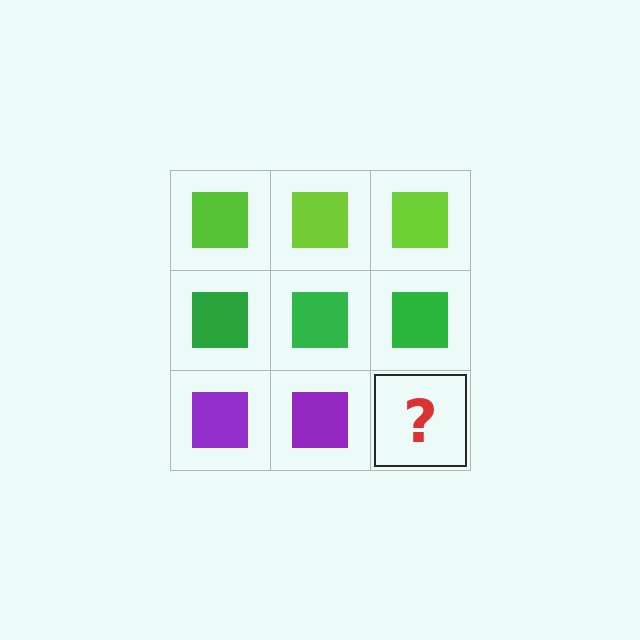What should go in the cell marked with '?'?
The missing cell should contain a purple square.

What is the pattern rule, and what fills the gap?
The rule is that each row has a consistent color. The gap should be filled with a purple square.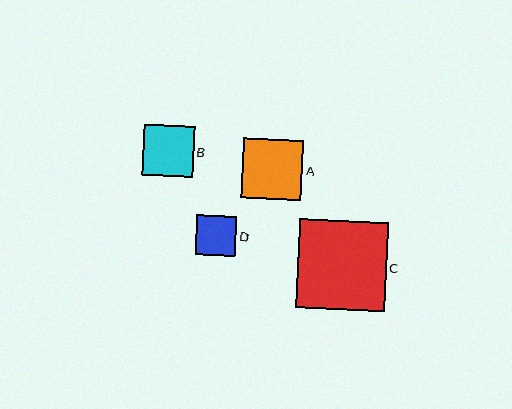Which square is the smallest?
Square D is the smallest with a size of approximately 40 pixels.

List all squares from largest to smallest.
From largest to smallest: C, A, B, D.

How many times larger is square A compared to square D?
Square A is approximately 1.5 times the size of square D.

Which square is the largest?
Square C is the largest with a size of approximately 88 pixels.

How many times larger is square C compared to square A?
Square C is approximately 1.5 times the size of square A.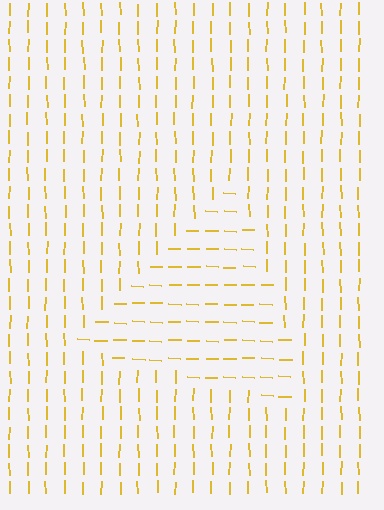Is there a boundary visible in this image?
Yes, there is a texture boundary formed by a change in line orientation.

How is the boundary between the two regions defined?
The boundary is defined purely by a change in line orientation (approximately 88 degrees difference). All lines are the same color and thickness.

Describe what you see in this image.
The image is filled with small yellow line segments. A triangle region in the image has lines oriented differently from the surrounding lines, creating a visible texture boundary.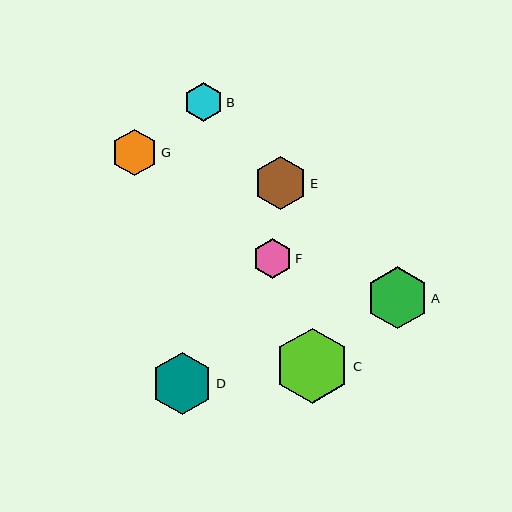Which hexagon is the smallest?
Hexagon B is the smallest with a size of approximately 39 pixels.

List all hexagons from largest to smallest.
From largest to smallest: C, D, A, E, G, F, B.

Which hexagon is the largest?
Hexagon C is the largest with a size of approximately 75 pixels.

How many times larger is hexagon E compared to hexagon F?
Hexagon E is approximately 1.3 times the size of hexagon F.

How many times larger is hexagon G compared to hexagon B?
Hexagon G is approximately 1.2 times the size of hexagon B.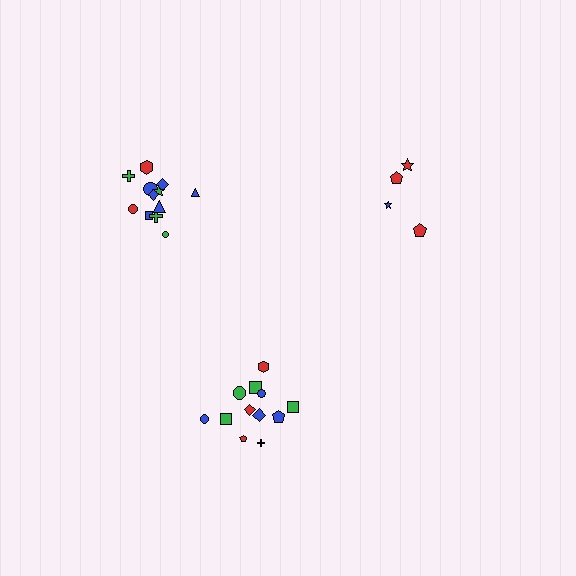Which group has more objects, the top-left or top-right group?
The top-left group.